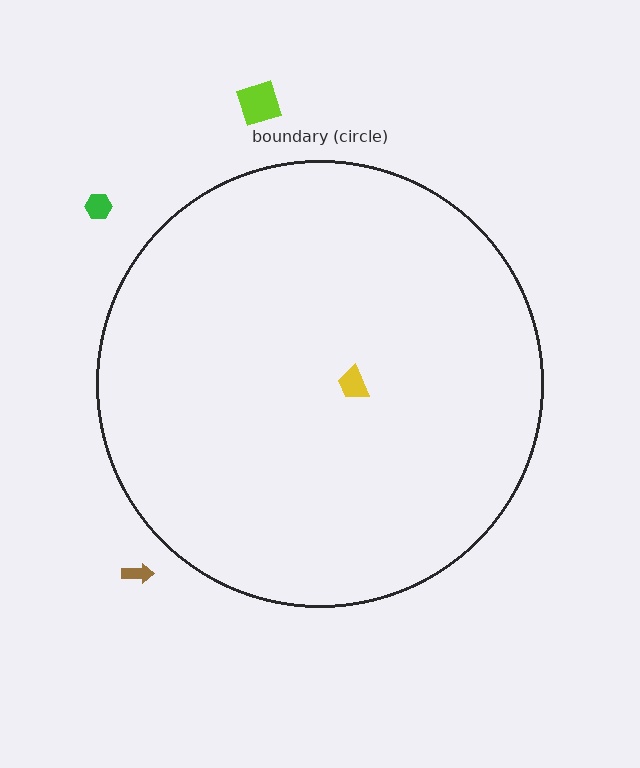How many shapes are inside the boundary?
1 inside, 3 outside.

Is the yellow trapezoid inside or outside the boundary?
Inside.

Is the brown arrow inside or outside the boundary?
Outside.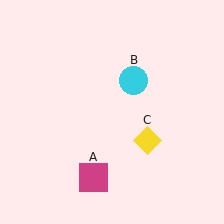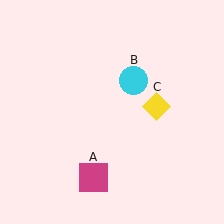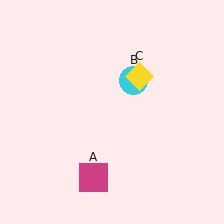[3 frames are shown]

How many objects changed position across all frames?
1 object changed position: yellow diamond (object C).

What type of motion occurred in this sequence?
The yellow diamond (object C) rotated counterclockwise around the center of the scene.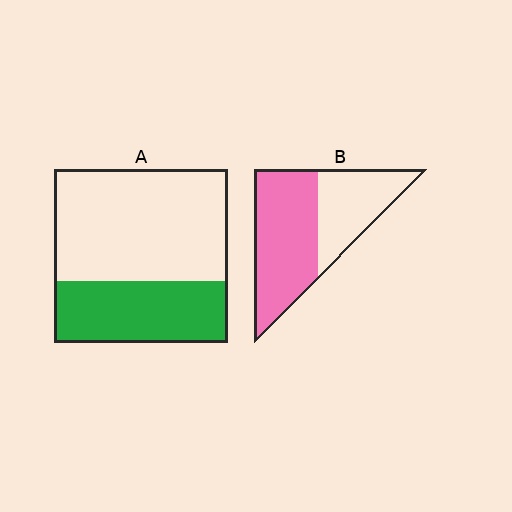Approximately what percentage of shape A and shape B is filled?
A is approximately 35% and B is approximately 60%.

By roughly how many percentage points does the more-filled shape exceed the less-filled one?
By roughly 25 percentage points (B over A).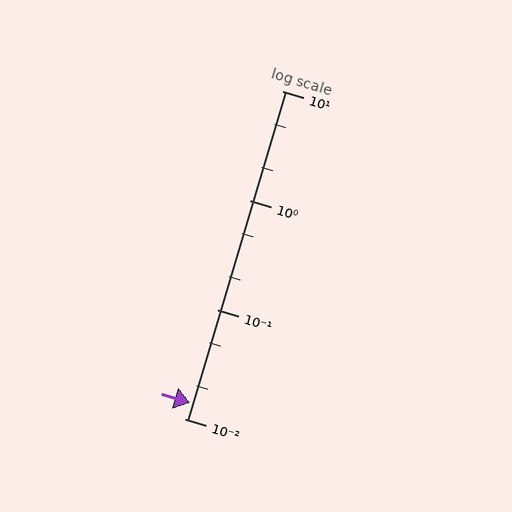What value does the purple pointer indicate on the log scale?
The pointer indicates approximately 0.014.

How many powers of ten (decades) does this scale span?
The scale spans 3 decades, from 0.01 to 10.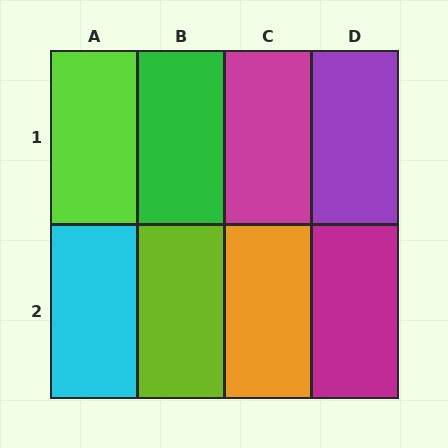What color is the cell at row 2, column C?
Orange.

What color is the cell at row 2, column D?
Magenta.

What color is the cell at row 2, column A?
Cyan.